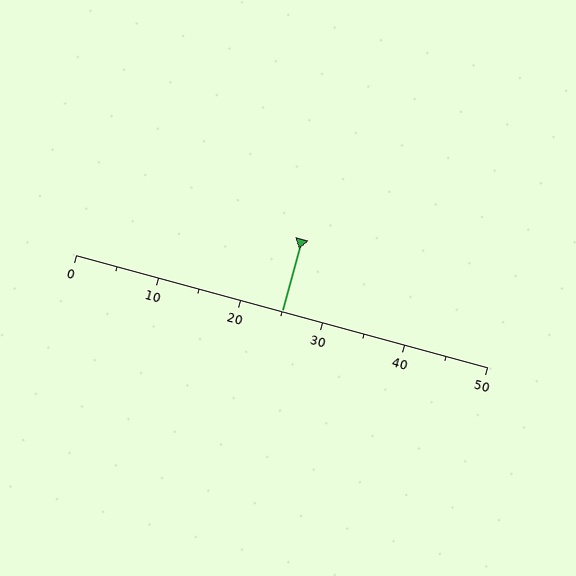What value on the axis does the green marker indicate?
The marker indicates approximately 25.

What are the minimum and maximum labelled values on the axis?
The axis runs from 0 to 50.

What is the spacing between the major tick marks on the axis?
The major ticks are spaced 10 apart.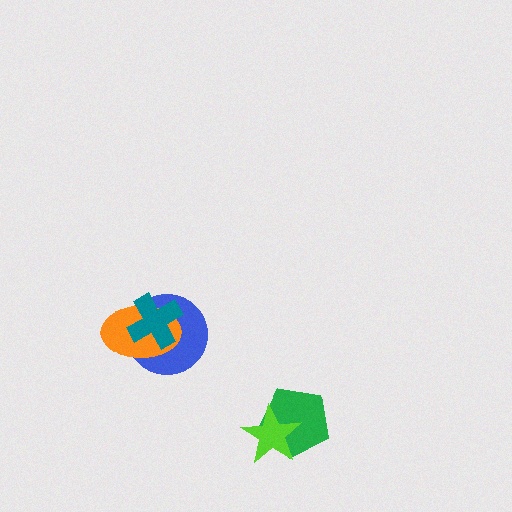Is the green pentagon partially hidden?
Yes, it is partially covered by another shape.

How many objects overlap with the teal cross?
2 objects overlap with the teal cross.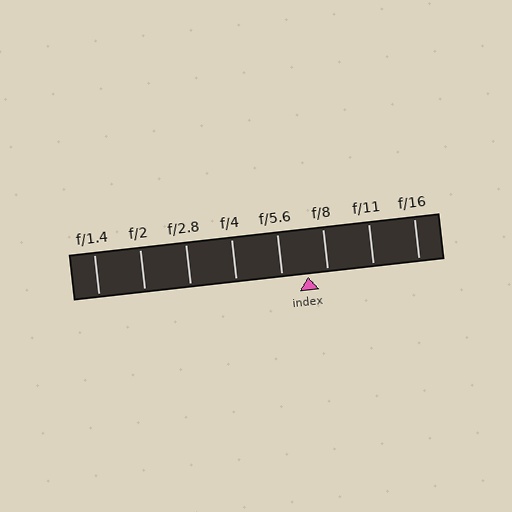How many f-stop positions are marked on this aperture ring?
There are 8 f-stop positions marked.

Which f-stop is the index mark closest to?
The index mark is closest to f/8.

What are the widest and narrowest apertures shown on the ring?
The widest aperture shown is f/1.4 and the narrowest is f/16.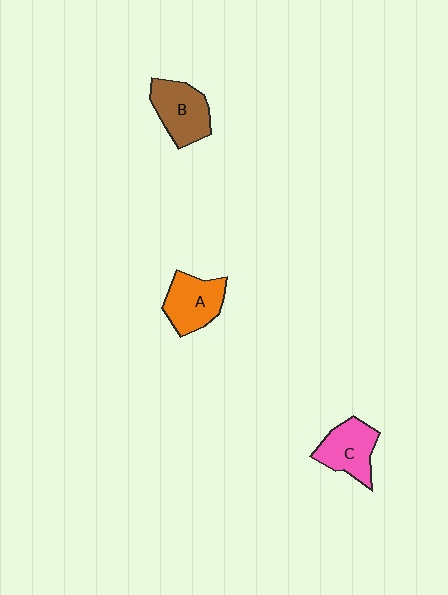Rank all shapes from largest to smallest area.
From largest to smallest: B (brown), A (orange), C (pink).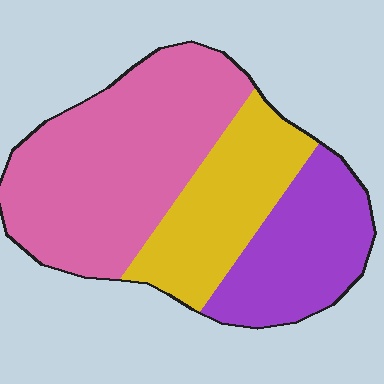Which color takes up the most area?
Pink, at roughly 50%.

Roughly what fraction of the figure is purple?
Purple covers around 25% of the figure.